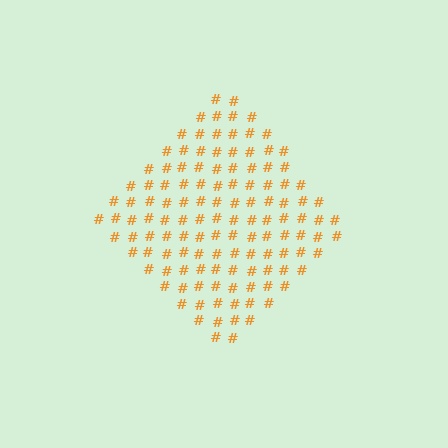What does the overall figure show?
The overall figure shows a diamond.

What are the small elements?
The small elements are hash symbols.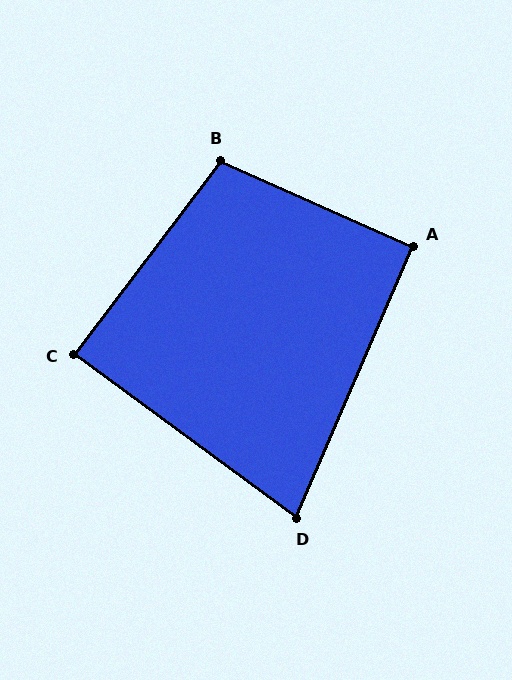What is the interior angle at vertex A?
Approximately 91 degrees (approximately right).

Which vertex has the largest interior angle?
B, at approximately 103 degrees.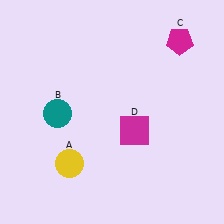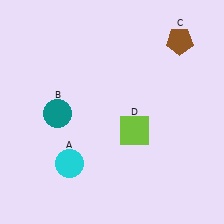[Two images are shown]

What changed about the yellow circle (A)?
In Image 1, A is yellow. In Image 2, it changed to cyan.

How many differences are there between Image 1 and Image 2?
There are 3 differences between the two images.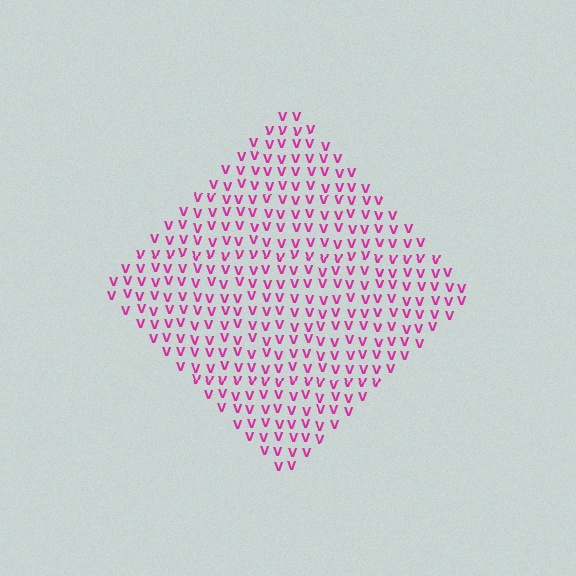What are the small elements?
The small elements are letter V's.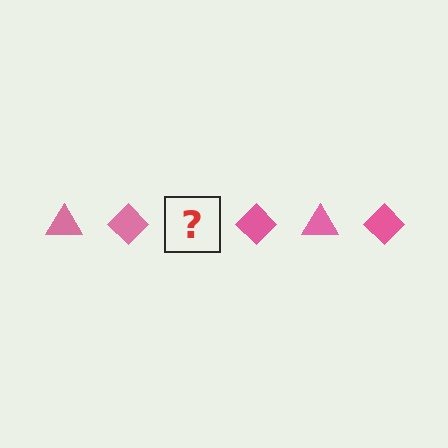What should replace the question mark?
The question mark should be replaced with a pink triangle.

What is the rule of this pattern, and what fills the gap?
The rule is that the pattern cycles through triangle, diamond shapes in pink. The gap should be filled with a pink triangle.